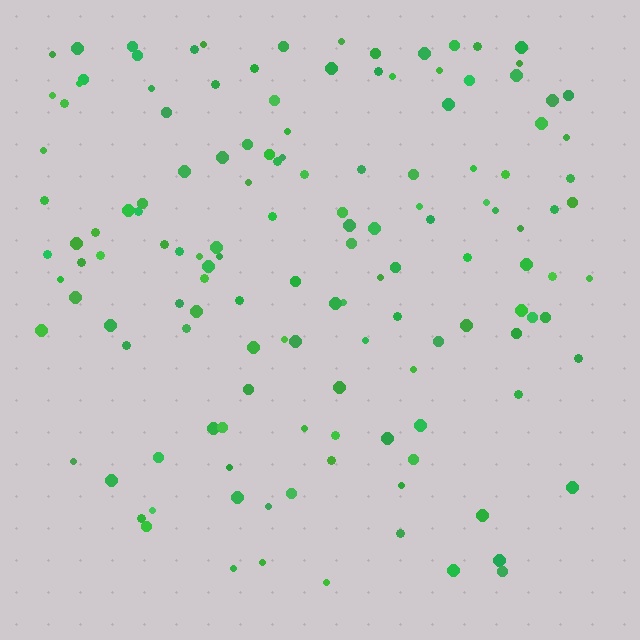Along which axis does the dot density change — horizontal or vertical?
Vertical.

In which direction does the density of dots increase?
From bottom to top, with the top side densest.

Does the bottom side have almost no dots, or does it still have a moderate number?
Still a moderate number, just noticeably fewer than the top.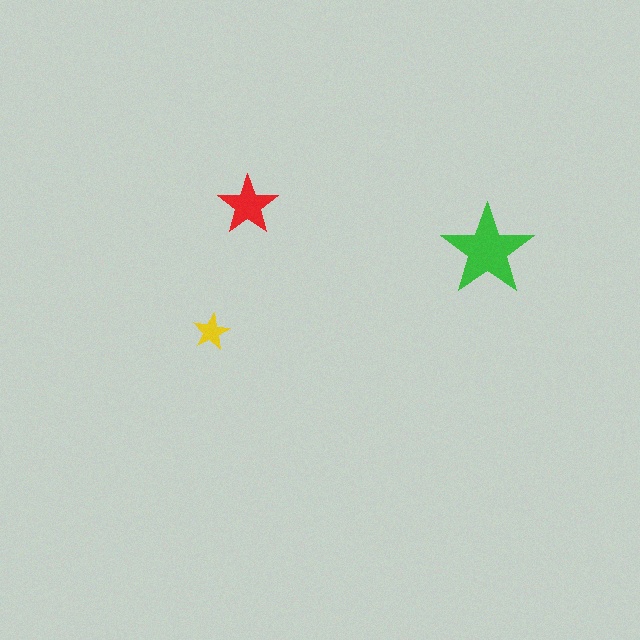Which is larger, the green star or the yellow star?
The green one.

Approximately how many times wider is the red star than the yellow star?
About 1.5 times wider.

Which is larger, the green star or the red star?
The green one.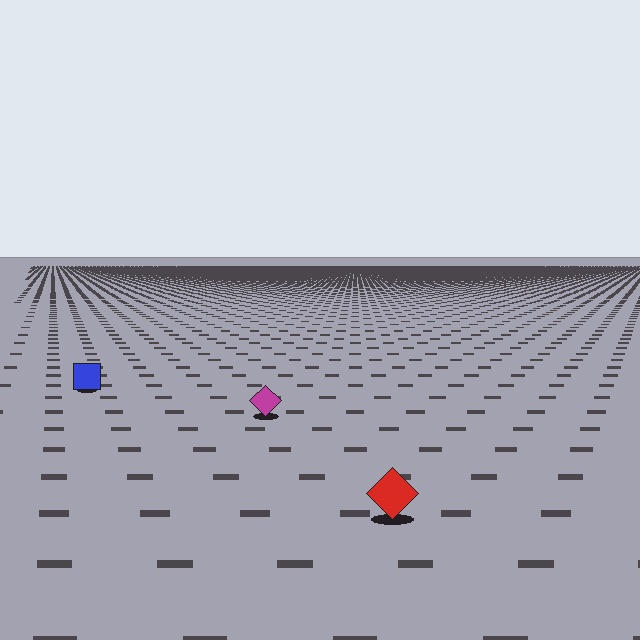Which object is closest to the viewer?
The red diamond is closest. The texture marks near it are larger and more spread out.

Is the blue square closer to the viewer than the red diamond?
No. The red diamond is closer — you can tell from the texture gradient: the ground texture is coarser near it.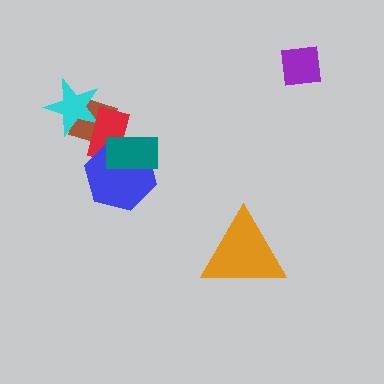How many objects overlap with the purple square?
0 objects overlap with the purple square.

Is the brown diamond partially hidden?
Yes, it is partially covered by another shape.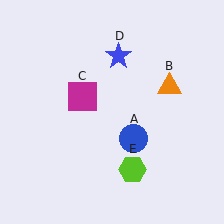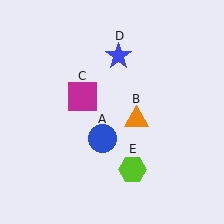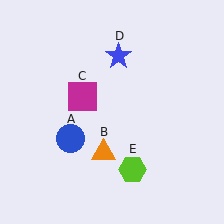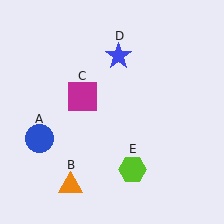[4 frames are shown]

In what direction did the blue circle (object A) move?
The blue circle (object A) moved left.